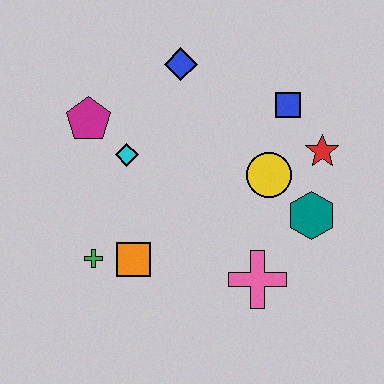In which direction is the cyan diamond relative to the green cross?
The cyan diamond is above the green cross.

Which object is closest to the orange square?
The green cross is closest to the orange square.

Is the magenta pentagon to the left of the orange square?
Yes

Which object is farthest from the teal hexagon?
The magenta pentagon is farthest from the teal hexagon.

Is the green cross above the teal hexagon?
No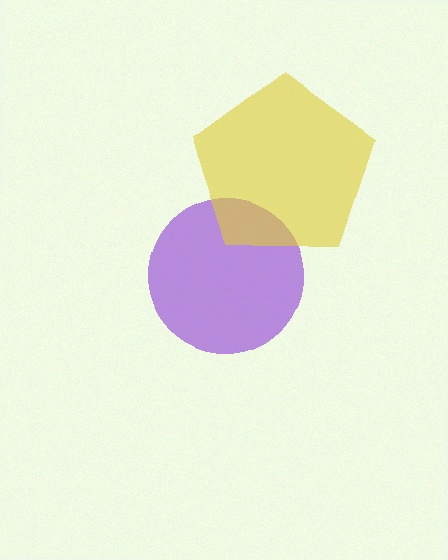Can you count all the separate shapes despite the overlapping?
Yes, there are 2 separate shapes.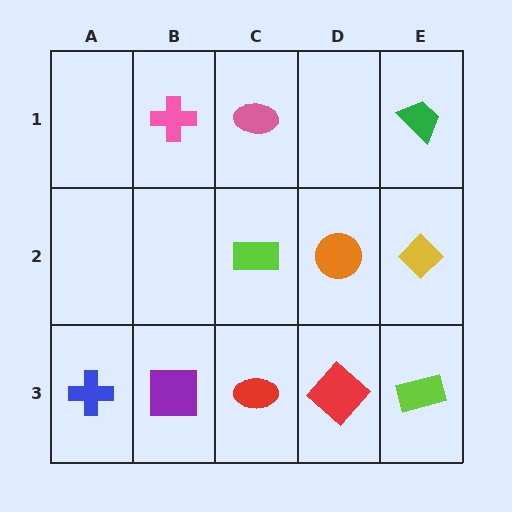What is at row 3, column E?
A lime rectangle.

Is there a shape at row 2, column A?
No, that cell is empty.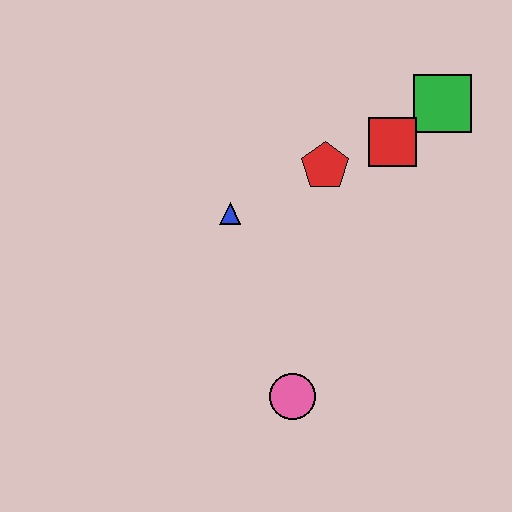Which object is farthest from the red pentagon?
The pink circle is farthest from the red pentagon.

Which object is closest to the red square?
The green square is closest to the red square.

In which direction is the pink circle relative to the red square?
The pink circle is below the red square.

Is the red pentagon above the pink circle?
Yes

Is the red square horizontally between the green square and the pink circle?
Yes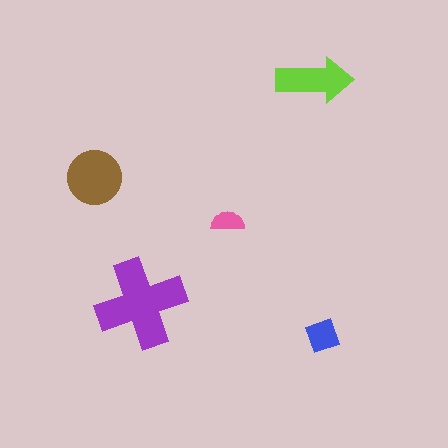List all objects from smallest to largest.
The pink semicircle, the blue diamond, the lime arrow, the brown circle, the purple cross.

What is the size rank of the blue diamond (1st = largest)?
4th.